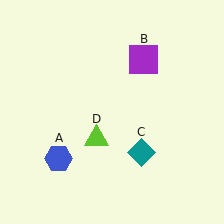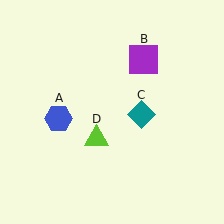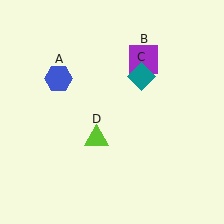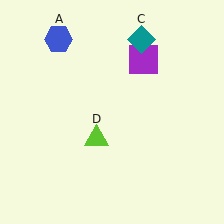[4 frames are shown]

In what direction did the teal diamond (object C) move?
The teal diamond (object C) moved up.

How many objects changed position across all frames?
2 objects changed position: blue hexagon (object A), teal diamond (object C).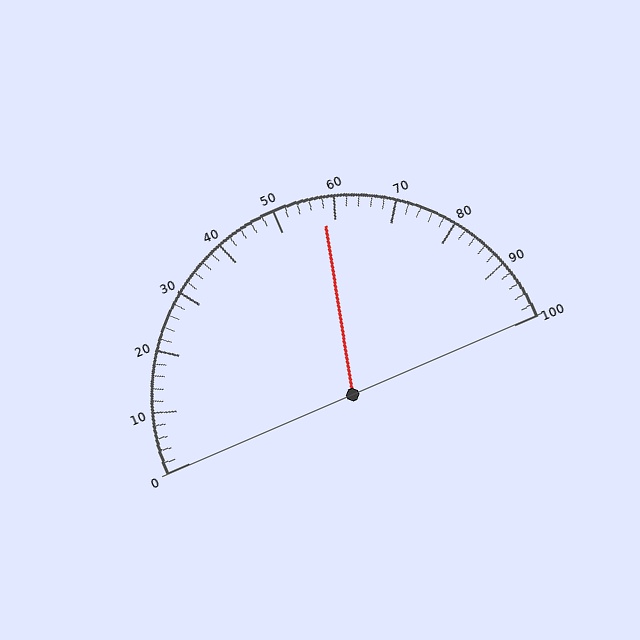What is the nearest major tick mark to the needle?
The nearest major tick mark is 60.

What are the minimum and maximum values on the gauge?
The gauge ranges from 0 to 100.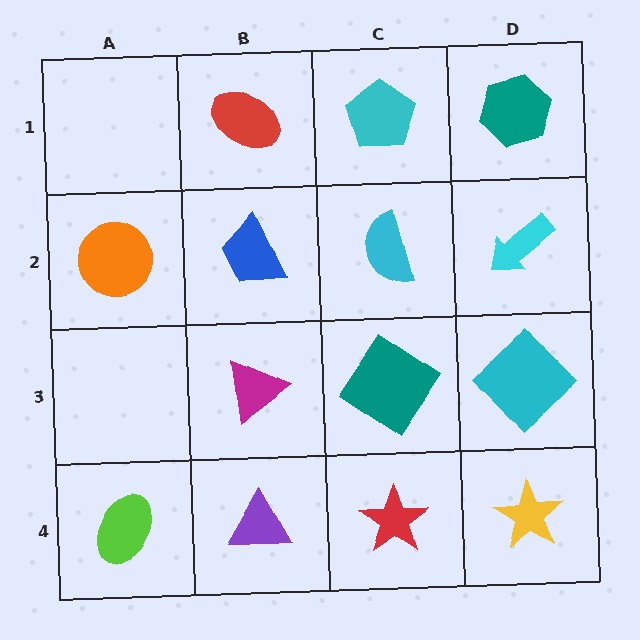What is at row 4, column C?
A red star.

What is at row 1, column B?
A red ellipse.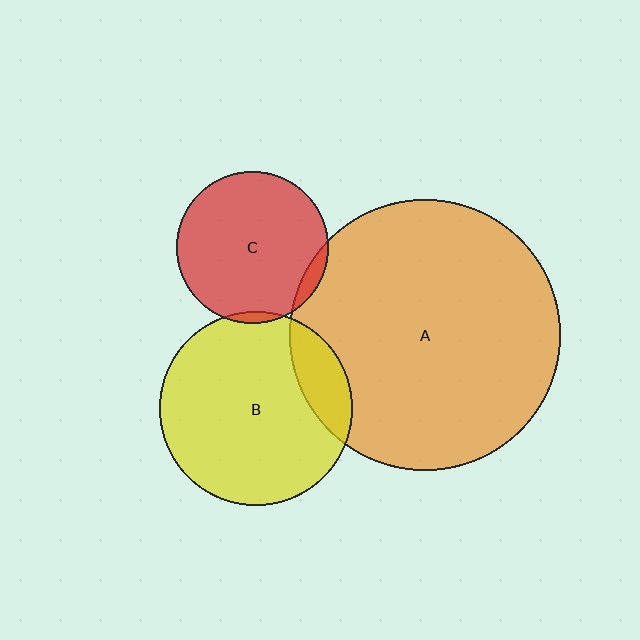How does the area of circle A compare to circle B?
Approximately 2.0 times.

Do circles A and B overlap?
Yes.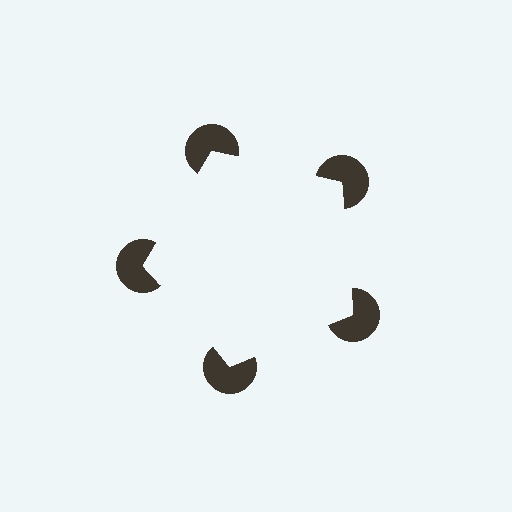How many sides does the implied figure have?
5 sides.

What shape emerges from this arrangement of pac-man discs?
An illusory pentagon — its edges are inferred from the aligned wedge cuts in the pac-man discs, not physically drawn.